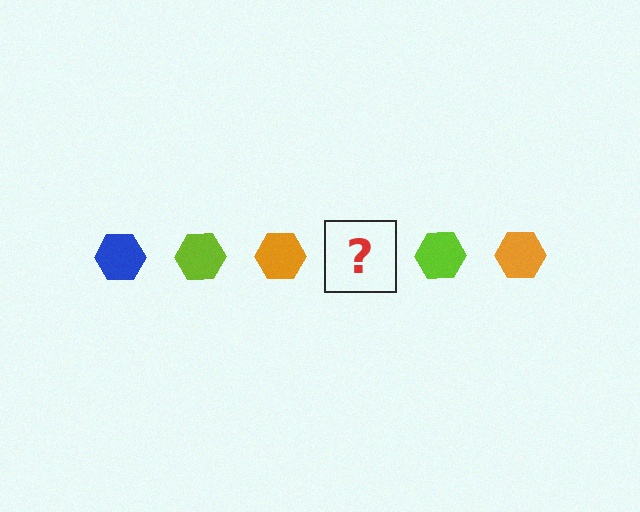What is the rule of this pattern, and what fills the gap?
The rule is that the pattern cycles through blue, lime, orange hexagons. The gap should be filled with a blue hexagon.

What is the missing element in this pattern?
The missing element is a blue hexagon.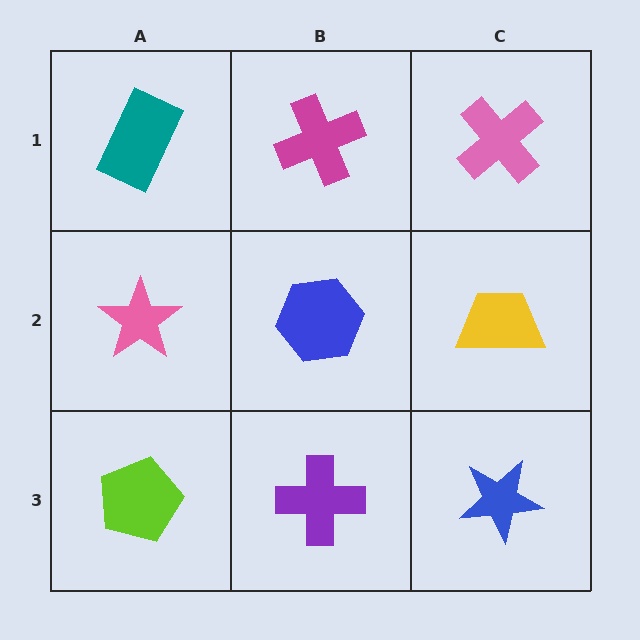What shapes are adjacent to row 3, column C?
A yellow trapezoid (row 2, column C), a purple cross (row 3, column B).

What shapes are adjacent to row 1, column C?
A yellow trapezoid (row 2, column C), a magenta cross (row 1, column B).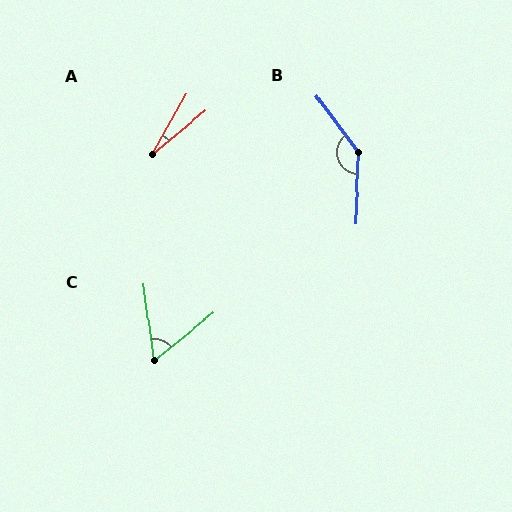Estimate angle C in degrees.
Approximately 59 degrees.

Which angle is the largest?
B, at approximately 141 degrees.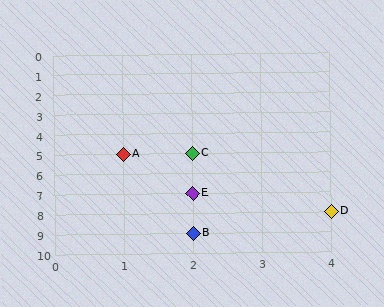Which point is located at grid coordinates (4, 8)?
Point D is at (4, 8).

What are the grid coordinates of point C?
Point C is at grid coordinates (2, 5).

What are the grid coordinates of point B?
Point B is at grid coordinates (2, 9).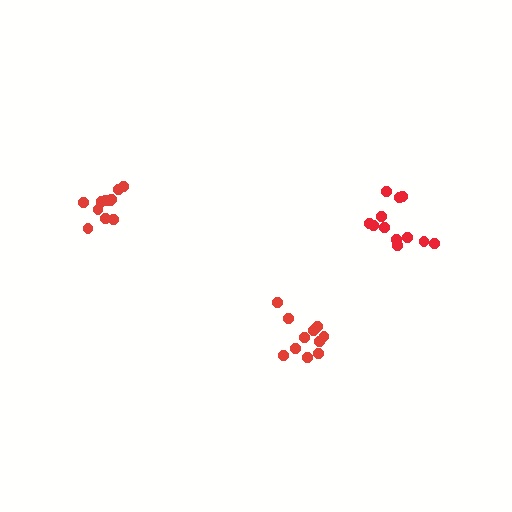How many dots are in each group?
Group 1: 12 dots, Group 2: 11 dots, Group 3: 11 dots (34 total).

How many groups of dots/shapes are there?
There are 3 groups.